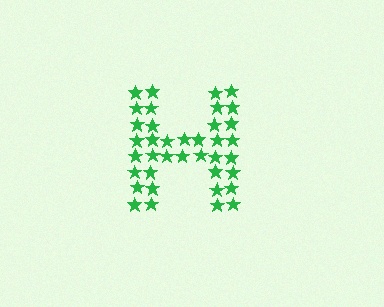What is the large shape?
The large shape is the letter H.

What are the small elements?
The small elements are stars.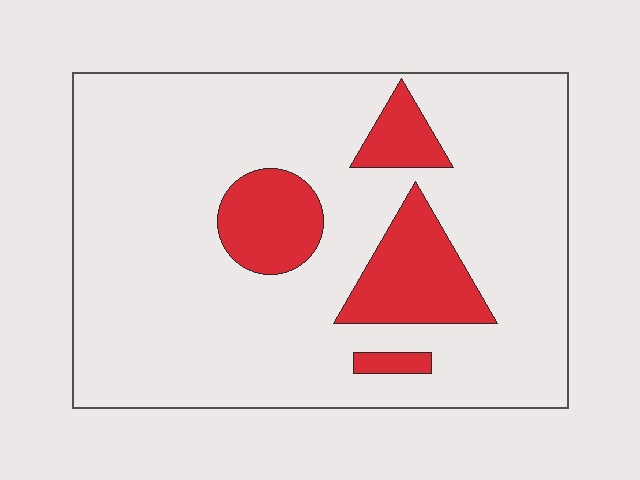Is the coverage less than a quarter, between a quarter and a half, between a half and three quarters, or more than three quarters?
Less than a quarter.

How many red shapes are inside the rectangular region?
4.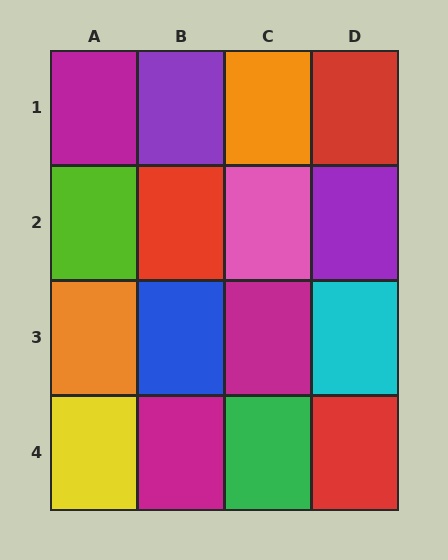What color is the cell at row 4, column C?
Green.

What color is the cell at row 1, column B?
Purple.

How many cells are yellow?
1 cell is yellow.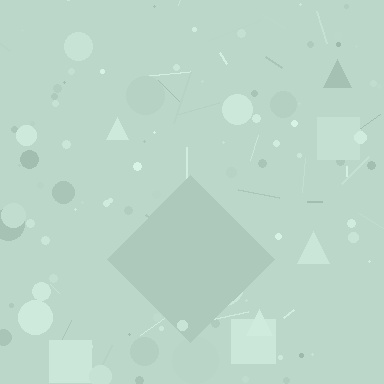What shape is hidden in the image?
A diamond is hidden in the image.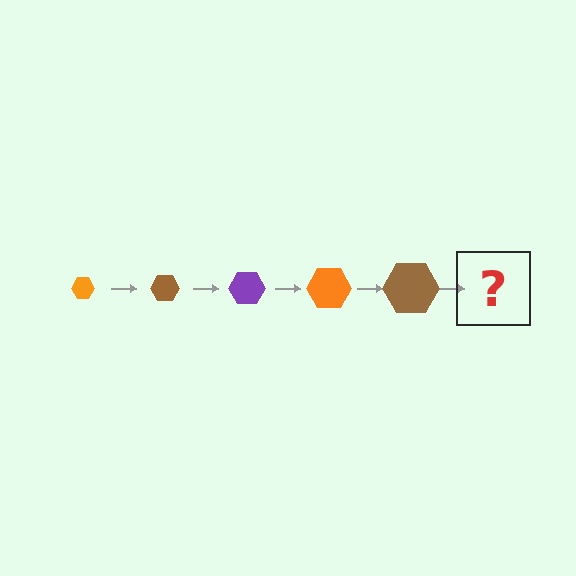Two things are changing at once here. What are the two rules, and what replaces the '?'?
The two rules are that the hexagon grows larger each step and the color cycles through orange, brown, and purple. The '?' should be a purple hexagon, larger than the previous one.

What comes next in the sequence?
The next element should be a purple hexagon, larger than the previous one.